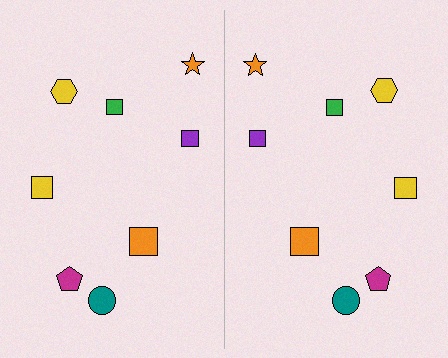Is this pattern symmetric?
Yes, this pattern has bilateral (reflection) symmetry.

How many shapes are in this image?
There are 16 shapes in this image.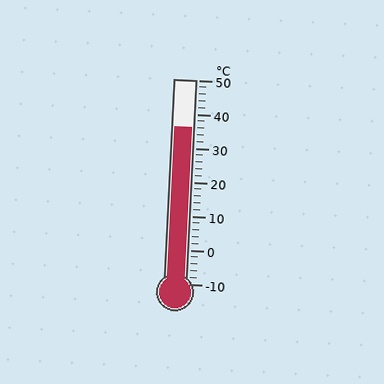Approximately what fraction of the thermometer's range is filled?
The thermometer is filled to approximately 75% of its range.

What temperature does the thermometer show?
The thermometer shows approximately 36°C.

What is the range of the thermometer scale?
The thermometer scale ranges from -10°C to 50°C.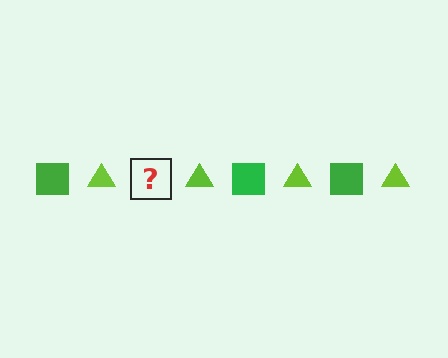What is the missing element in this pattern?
The missing element is a green square.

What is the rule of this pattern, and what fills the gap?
The rule is that the pattern alternates between green square and lime triangle. The gap should be filled with a green square.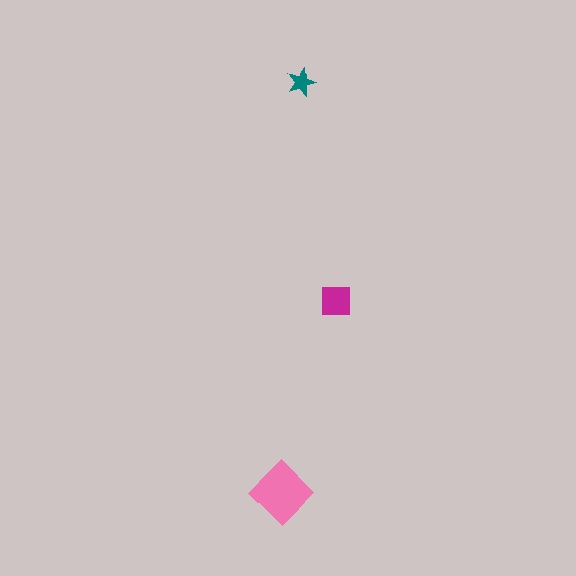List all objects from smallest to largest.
The teal star, the magenta square, the pink diamond.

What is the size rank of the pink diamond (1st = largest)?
1st.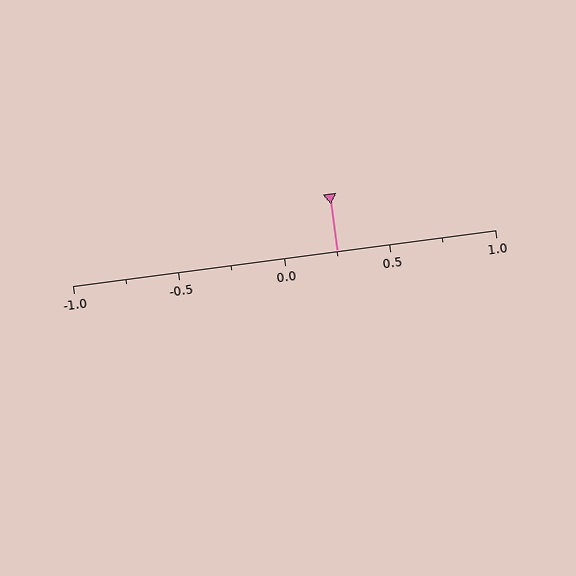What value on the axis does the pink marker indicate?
The marker indicates approximately 0.25.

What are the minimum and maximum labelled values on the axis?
The axis runs from -1.0 to 1.0.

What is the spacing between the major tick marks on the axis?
The major ticks are spaced 0.5 apart.